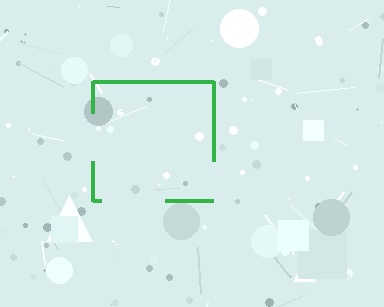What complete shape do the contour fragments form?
The contour fragments form a square.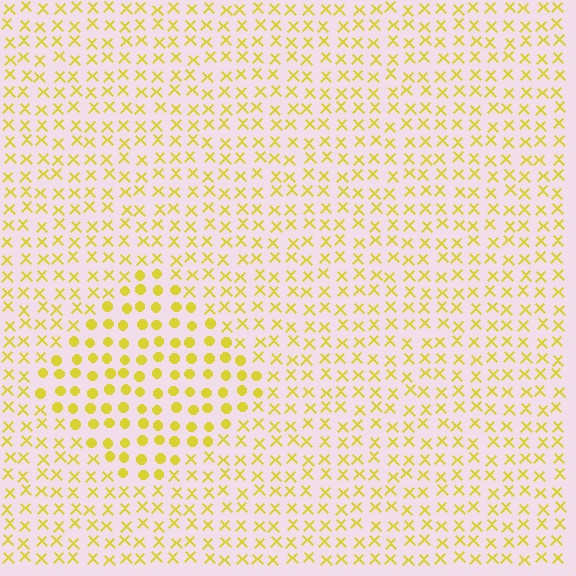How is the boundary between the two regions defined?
The boundary is defined by a change in element shape: circles inside vs. X marks outside. All elements share the same color and spacing.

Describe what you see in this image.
The image is filled with small yellow elements arranged in a uniform grid. A diamond-shaped region contains circles, while the surrounding area contains X marks. The boundary is defined purely by the change in element shape.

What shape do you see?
I see a diamond.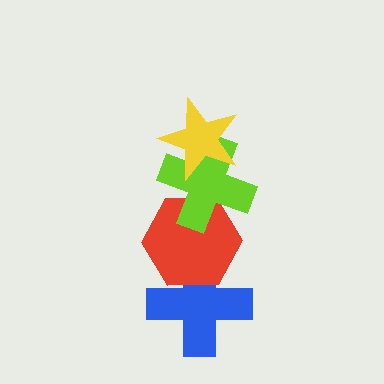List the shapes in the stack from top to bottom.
From top to bottom: the yellow star, the lime cross, the red hexagon, the blue cross.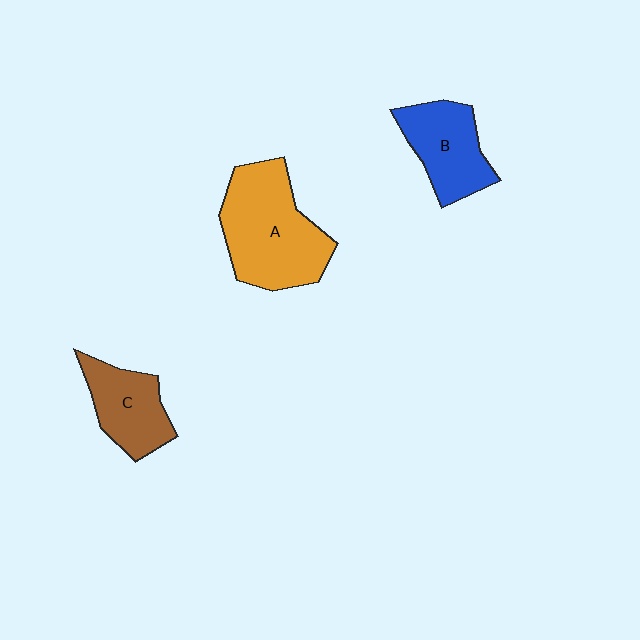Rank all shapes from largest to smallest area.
From largest to smallest: A (orange), B (blue), C (brown).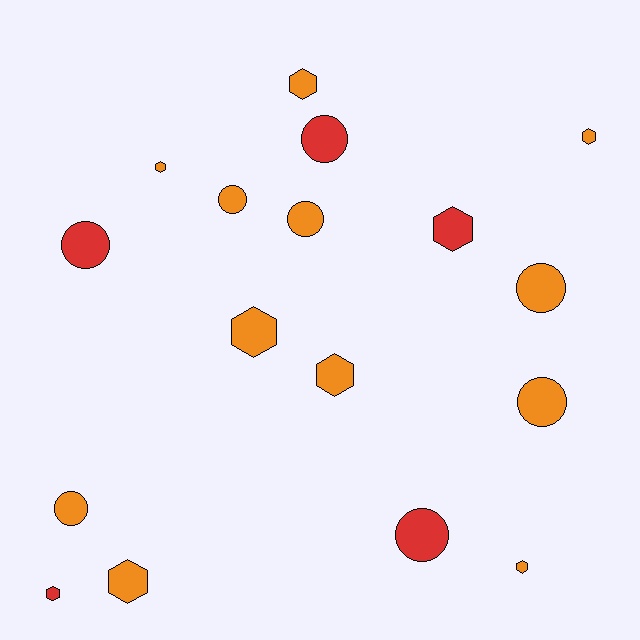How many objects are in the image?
There are 17 objects.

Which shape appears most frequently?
Hexagon, with 9 objects.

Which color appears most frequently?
Orange, with 12 objects.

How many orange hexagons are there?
There are 7 orange hexagons.